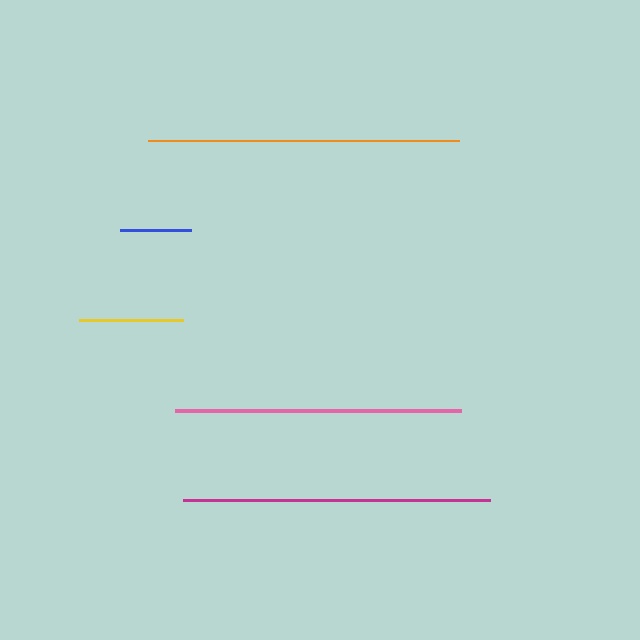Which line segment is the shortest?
The blue line is the shortest at approximately 70 pixels.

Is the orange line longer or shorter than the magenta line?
The orange line is longer than the magenta line.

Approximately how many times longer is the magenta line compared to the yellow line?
The magenta line is approximately 2.9 times the length of the yellow line.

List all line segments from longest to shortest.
From longest to shortest: orange, magenta, pink, yellow, blue.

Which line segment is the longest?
The orange line is the longest at approximately 311 pixels.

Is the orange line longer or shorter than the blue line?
The orange line is longer than the blue line.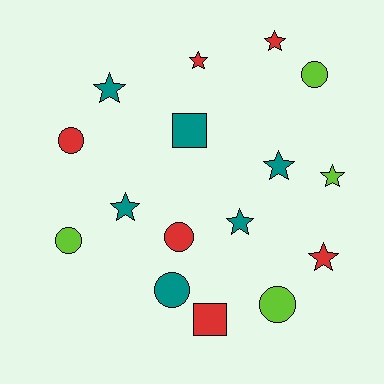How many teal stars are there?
There are 4 teal stars.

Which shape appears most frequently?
Star, with 8 objects.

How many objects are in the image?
There are 16 objects.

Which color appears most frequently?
Teal, with 6 objects.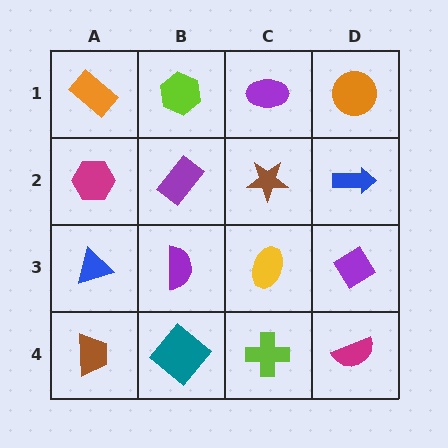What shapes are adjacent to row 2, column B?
A lime hexagon (row 1, column B), a purple semicircle (row 3, column B), a magenta hexagon (row 2, column A), a brown star (row 2, column C).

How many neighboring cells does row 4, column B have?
3.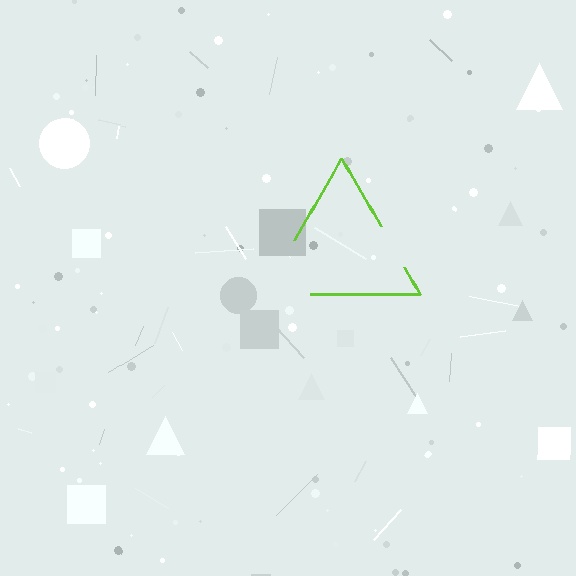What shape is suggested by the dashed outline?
The dashed outline suggests a triangle.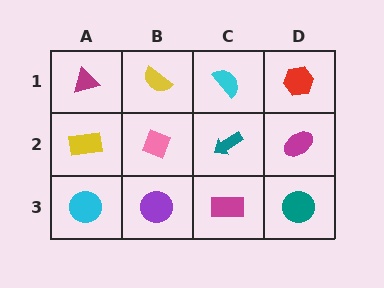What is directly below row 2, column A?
A cyan circle.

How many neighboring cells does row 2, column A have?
3.